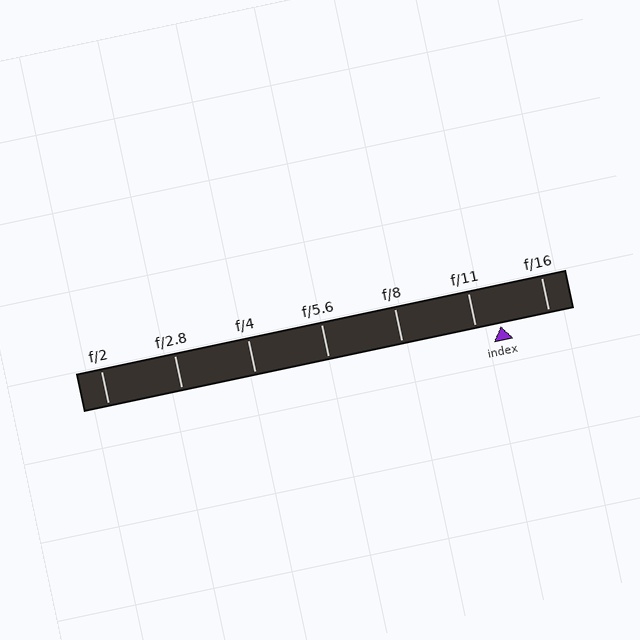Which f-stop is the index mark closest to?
The index mark is closest to f/11.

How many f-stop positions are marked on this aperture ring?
There are 7 f-stop positions marked.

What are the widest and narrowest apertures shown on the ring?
The widest aperture shown is f/2 and the narrowest is f/16.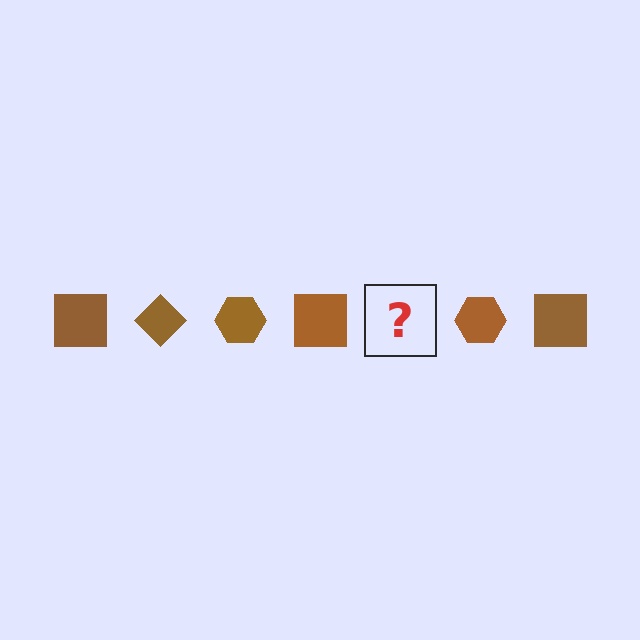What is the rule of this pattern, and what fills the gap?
The rule is that the pattern cycles through square, diamond, hexagon shapes in brown. The gap should be filled with a brown diamond.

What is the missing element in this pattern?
The missing element is a brown diamond.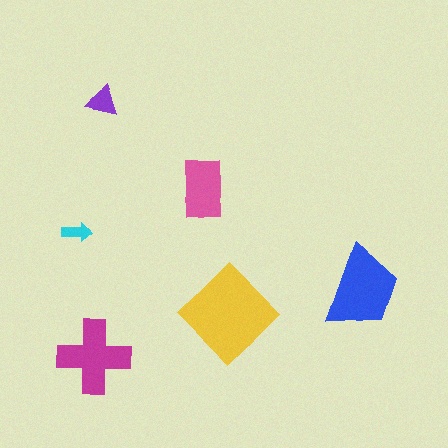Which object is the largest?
The yellow diamond.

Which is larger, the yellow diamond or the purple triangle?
The yellow diamond.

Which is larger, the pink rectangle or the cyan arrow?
The pink rectangle.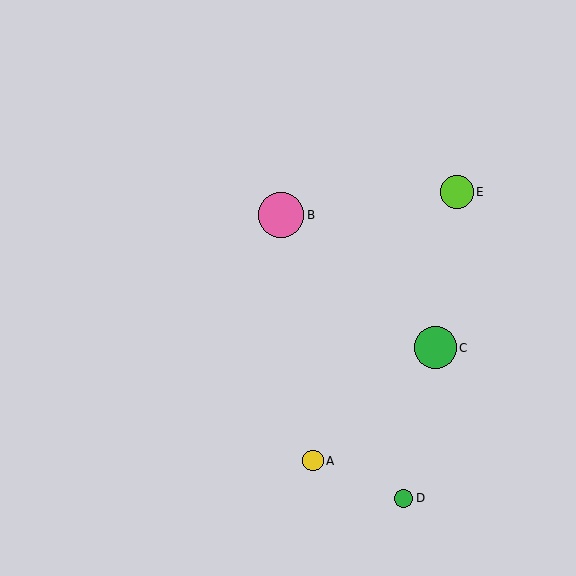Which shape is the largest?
The pink circle (labeled B) is the largest.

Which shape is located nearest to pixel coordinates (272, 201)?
The pink circle (labeled B) at (281, 215) is nearest to that location.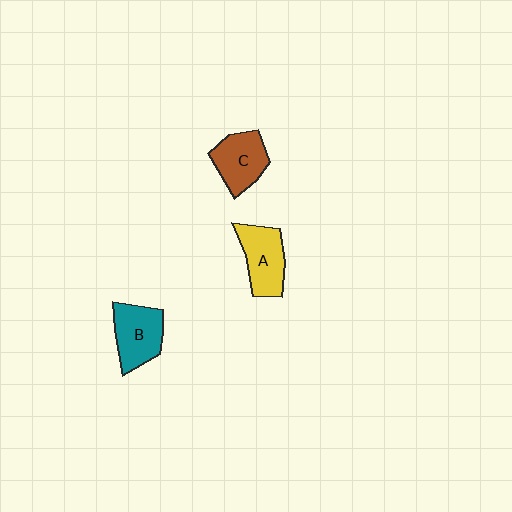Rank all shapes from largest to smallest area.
From largest to smallest: B (teal), A (yellow), C (brown).